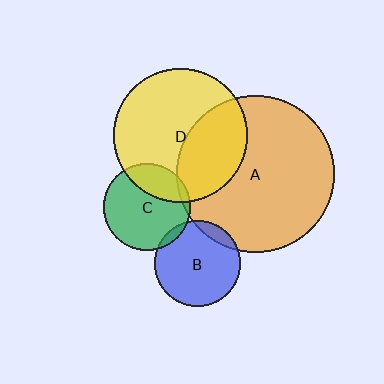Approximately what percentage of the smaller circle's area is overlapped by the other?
Approximately 30%.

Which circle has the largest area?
Circle A (orange).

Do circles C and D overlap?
Yes.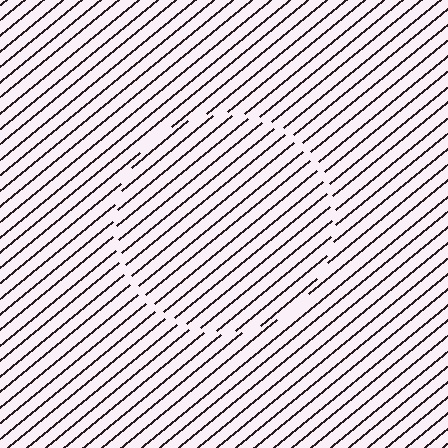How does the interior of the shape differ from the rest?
The interior of the shape contains the same grating, shifted by half a period — the contour is defined by the phase discontinuity where line-ends from the inner and outer gratings abut.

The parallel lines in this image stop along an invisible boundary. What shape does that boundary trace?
An illusory circle. The interior of the shape contains the same grating, shifted by half a period — the contour is defined by the phase discontinuity where line-ends from the inner and outer gratings abut.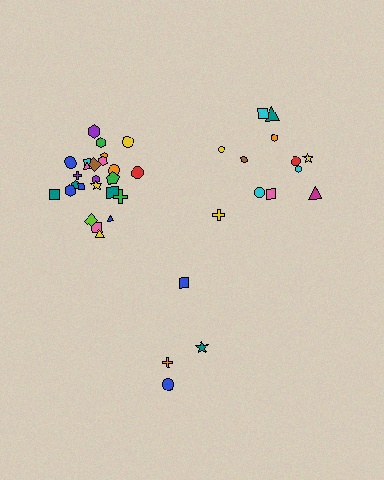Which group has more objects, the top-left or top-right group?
The top-left group.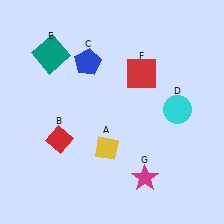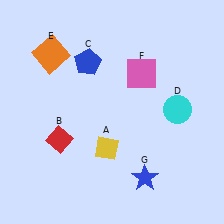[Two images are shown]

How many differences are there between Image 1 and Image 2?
There are 3 differences between the two images.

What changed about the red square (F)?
In Image 1, F is red. In Image 2, it changed to pink.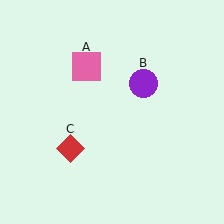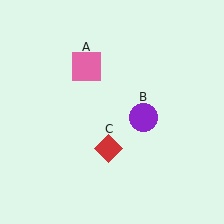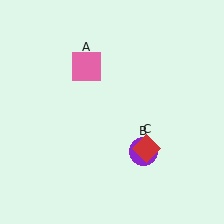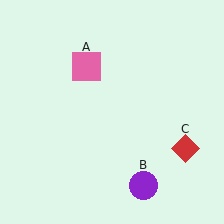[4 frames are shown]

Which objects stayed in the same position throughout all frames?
Pink square (object A) remained stationary.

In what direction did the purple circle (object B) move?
The purple circle (object B) moved down.